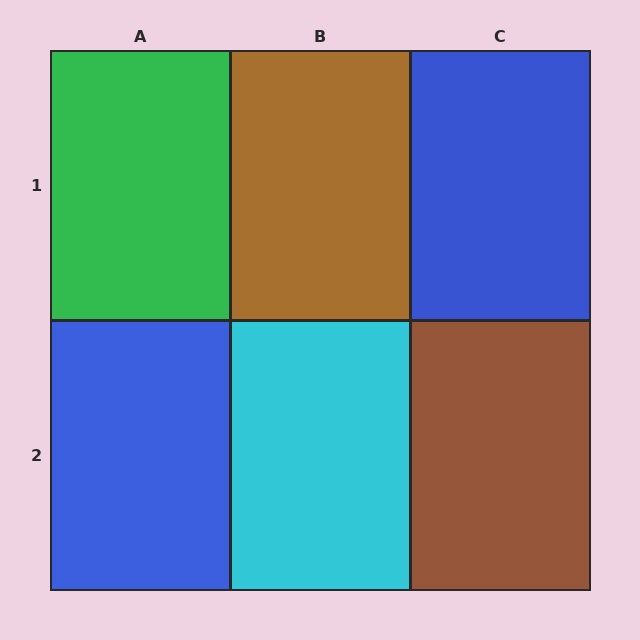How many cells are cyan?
1 cell is cyan.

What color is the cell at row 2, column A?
Blue.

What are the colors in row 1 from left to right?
Green, brown, blue.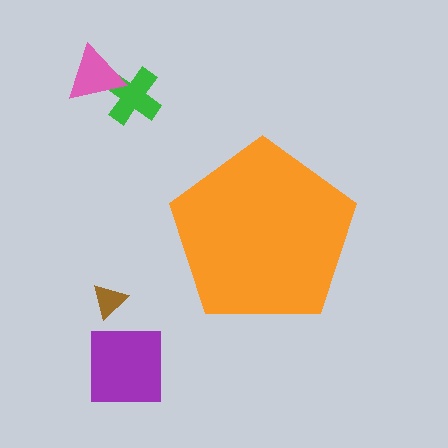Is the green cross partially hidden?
No, the green cross is fully visible.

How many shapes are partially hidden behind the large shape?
0 shapes are partially hidden.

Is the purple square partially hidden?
No, the purple square is fully visible.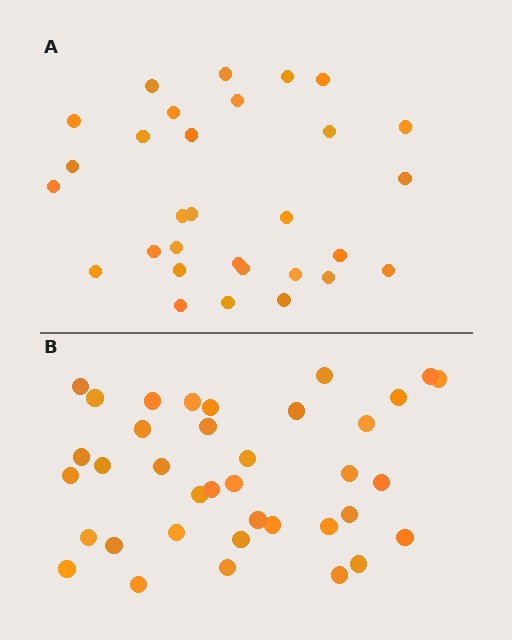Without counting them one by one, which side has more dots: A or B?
Region B (the bottom region) has more dots.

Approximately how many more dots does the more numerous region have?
Region B has roughly 8 or so more dots than region A.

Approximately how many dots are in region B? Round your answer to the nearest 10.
About 40 dots. (The exact count is 37, which rounds to 40.)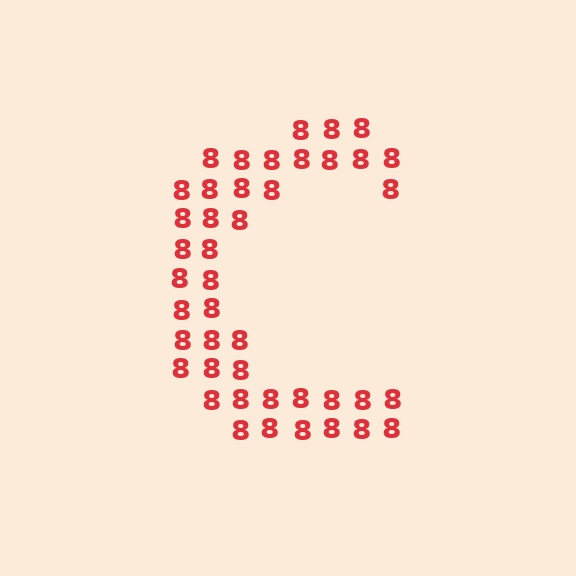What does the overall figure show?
The overall figure shows the letter C.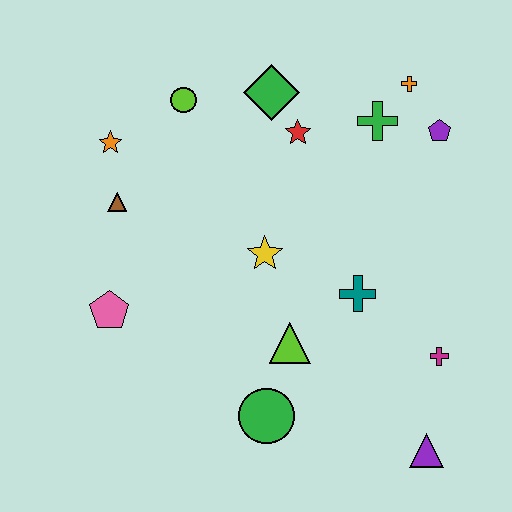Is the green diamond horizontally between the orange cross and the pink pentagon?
Yes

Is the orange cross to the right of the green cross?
Yes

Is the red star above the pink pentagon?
Yes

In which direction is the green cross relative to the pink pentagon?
The green cross is to the right of the pink pentagon.